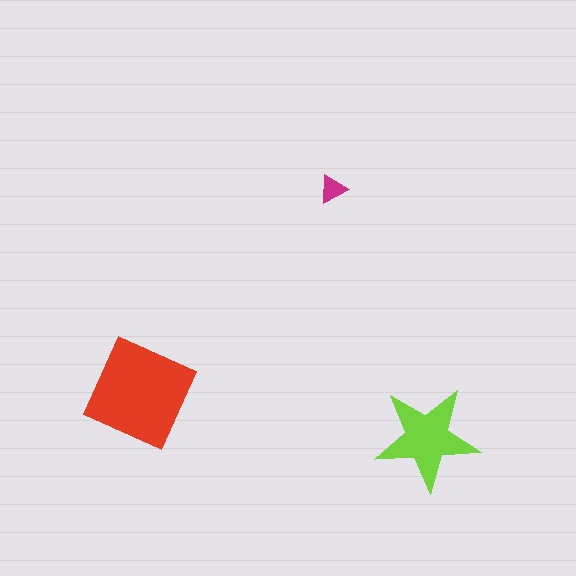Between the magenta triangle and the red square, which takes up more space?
The red square.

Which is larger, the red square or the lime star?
The red square.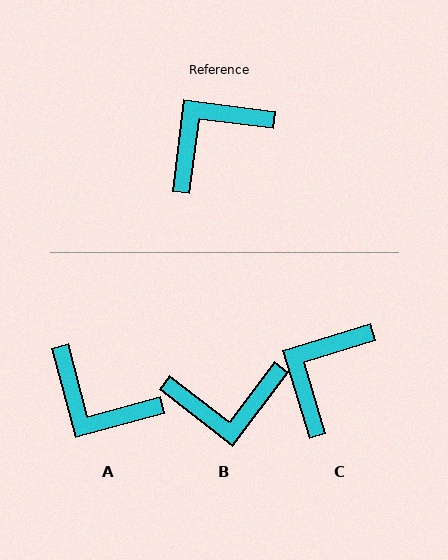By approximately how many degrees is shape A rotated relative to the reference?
Approximately 112 degrees counter-clockwise.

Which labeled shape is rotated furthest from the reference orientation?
B, about 150 degrees away.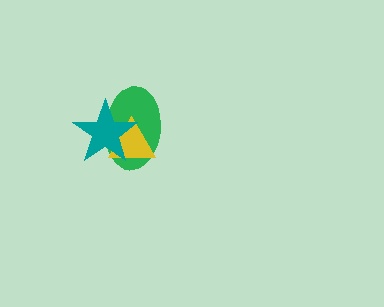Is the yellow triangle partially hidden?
Yes, it is partially covered by another shape.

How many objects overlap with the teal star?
2 objects overlap with the teal star.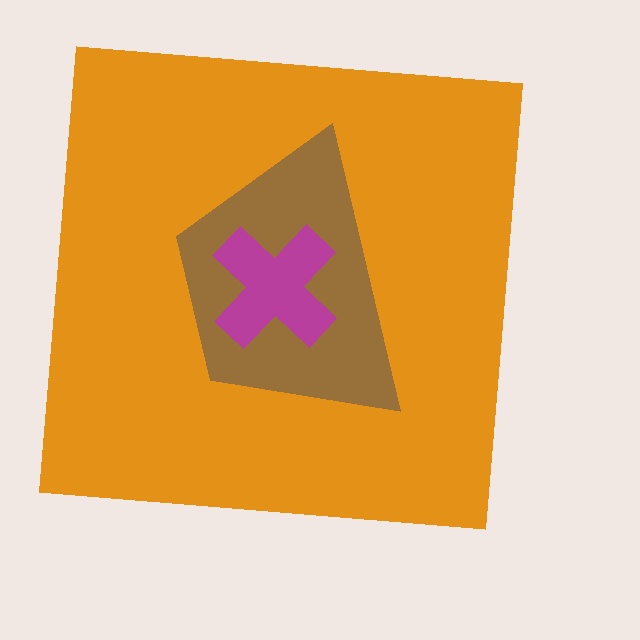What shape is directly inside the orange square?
The brown trapezoid.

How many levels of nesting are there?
3.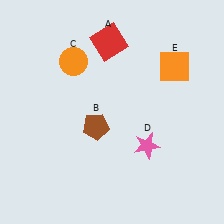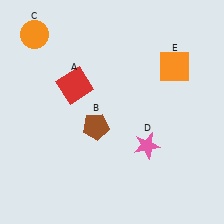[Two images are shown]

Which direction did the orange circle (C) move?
The orange circle (C) moved left.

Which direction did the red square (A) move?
The red square (A) moved down.